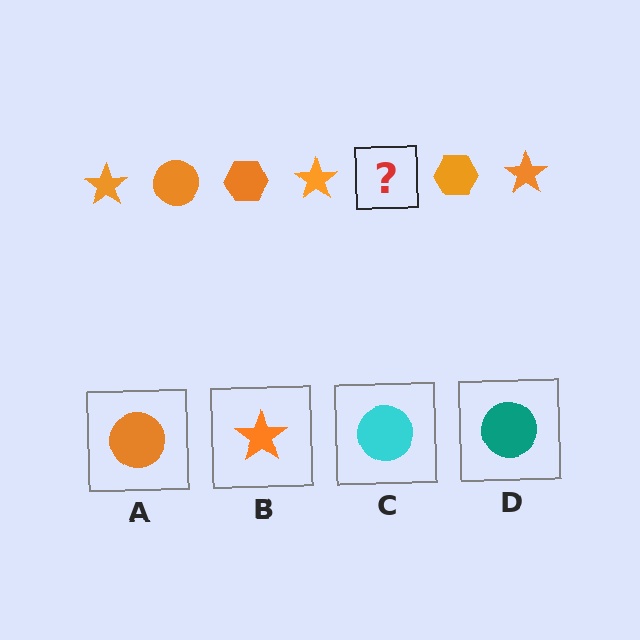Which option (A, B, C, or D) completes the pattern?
A.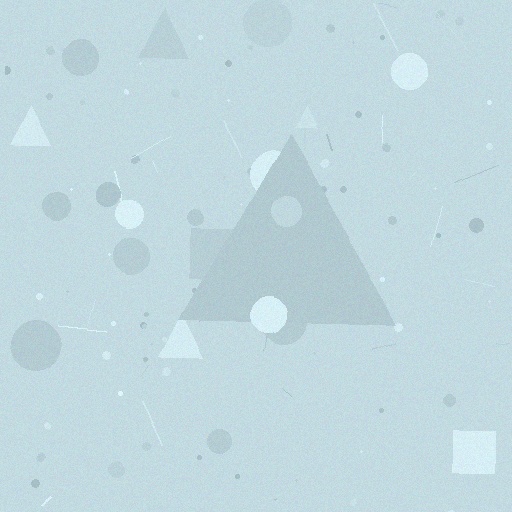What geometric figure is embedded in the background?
A triangle is embedded in the background.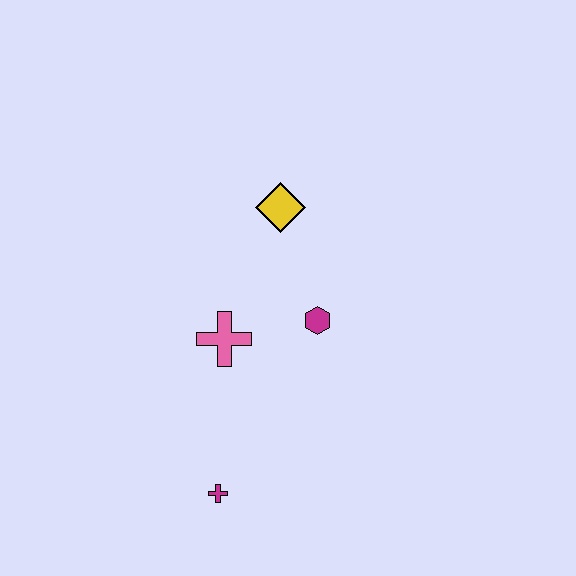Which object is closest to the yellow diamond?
The magenta hexagon is closest to the yellow diamond.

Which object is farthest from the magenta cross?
The yellow diamond is farthest from the magenta cross.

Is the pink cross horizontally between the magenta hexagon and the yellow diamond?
No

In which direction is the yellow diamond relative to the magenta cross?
The yellow diamond is above the magenta cross.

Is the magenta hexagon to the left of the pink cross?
No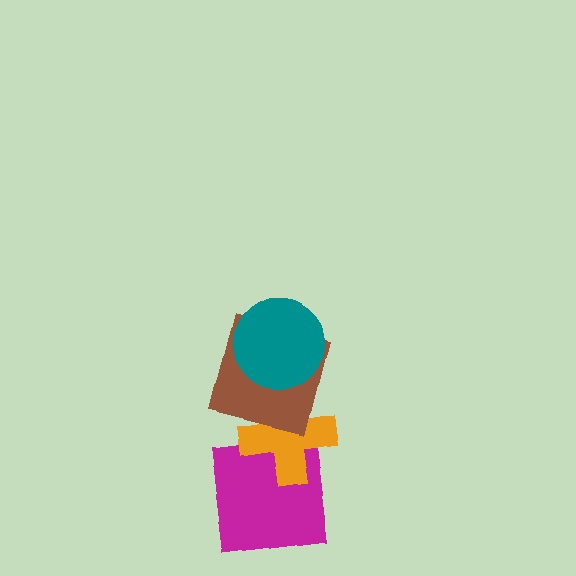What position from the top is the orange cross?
The orange cross is 3rd from the top.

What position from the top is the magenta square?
The magenta square is 4th from the top.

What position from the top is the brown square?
The brown square is 2nd from the top.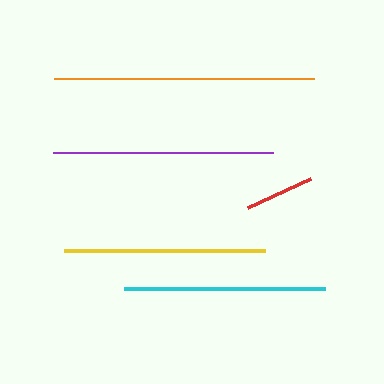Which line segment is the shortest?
The red line is the shortest at approximately 69 pixels.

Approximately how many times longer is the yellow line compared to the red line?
The yellow line is approximately 2.9 times the length of the red line.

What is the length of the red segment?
The red segment is approximately 69 pixels long.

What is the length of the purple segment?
The purple segment is approximately 221 pixels long.